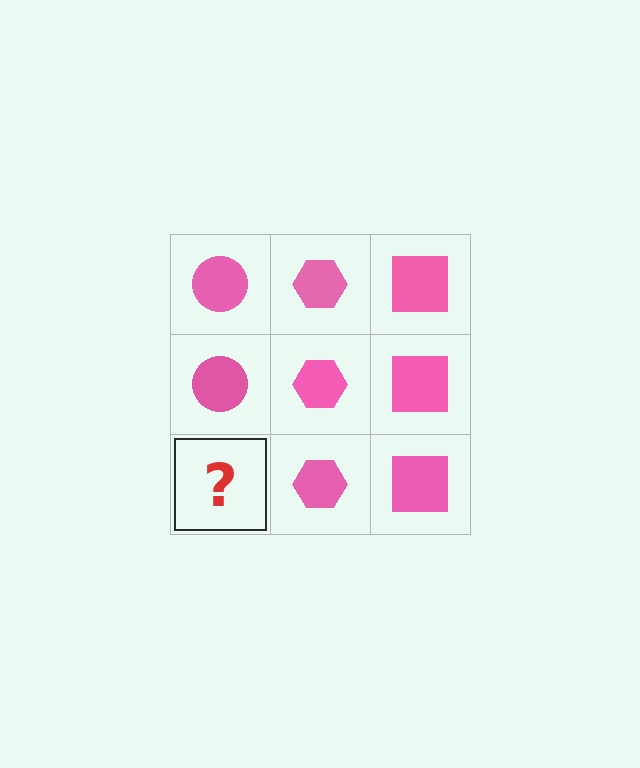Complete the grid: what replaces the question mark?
The question mark should be replaced with a pink circle.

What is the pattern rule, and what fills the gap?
The rule is that each column has a consistent shape. The gap should be filled with a pink circle.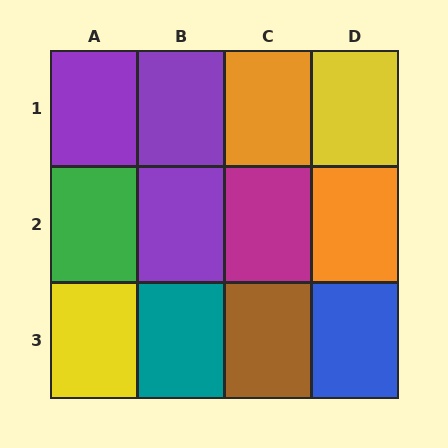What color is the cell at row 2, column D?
Orange.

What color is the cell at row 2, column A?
Green.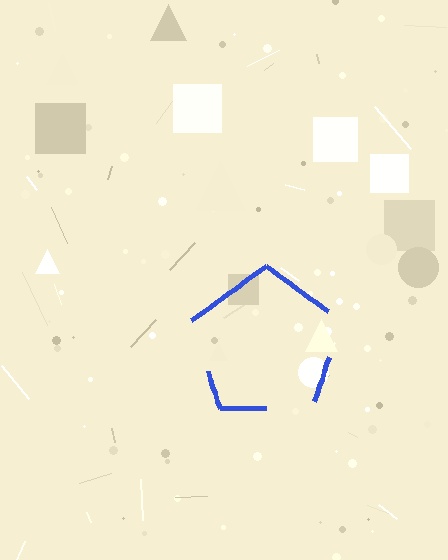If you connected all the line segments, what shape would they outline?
They would outline a pentagon.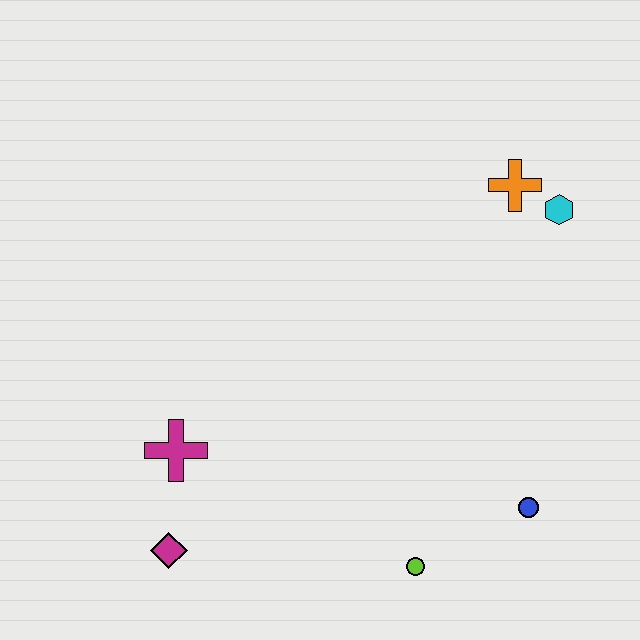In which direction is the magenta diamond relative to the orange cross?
The magenta diamond is below the orange cross.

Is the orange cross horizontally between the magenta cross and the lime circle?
No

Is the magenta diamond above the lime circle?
Yes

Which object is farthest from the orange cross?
The magenta diamond is farthest from the orange cross.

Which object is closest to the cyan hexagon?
The orange cross is closest to the cyan hexagon.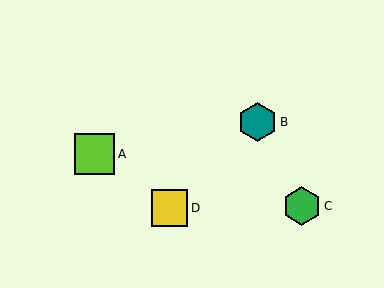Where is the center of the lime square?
The center of the lime square is at (95, 154).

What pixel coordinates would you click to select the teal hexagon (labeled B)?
Click at (258, 122) to select the teal hexagon B.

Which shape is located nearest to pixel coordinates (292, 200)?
The green hexagon (labeled C) at (302, 206) is nearest to that location.